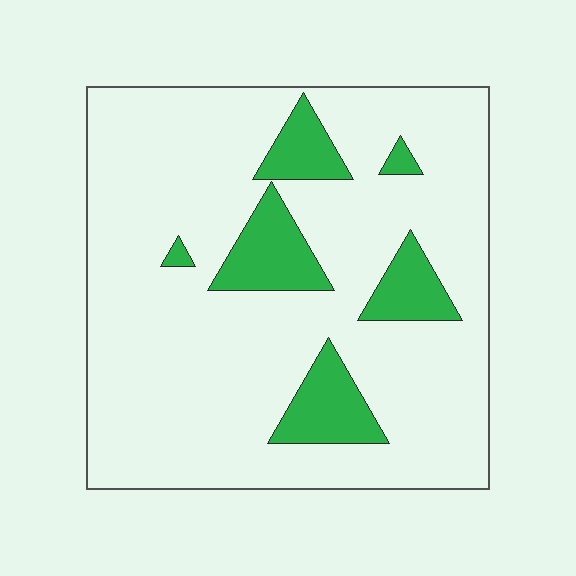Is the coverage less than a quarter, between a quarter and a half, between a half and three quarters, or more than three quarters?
Less than a quarter.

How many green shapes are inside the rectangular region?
6.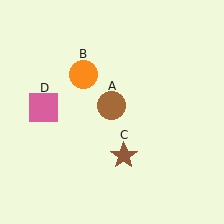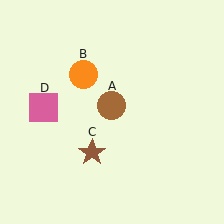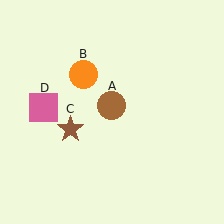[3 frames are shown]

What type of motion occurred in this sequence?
The brown star (object C) rotated clockwise around the center of the scene.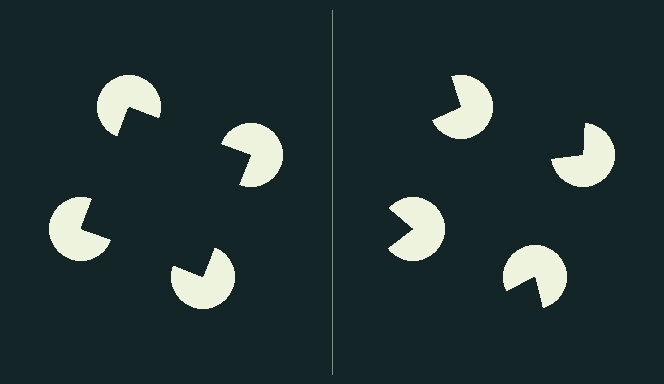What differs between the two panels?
The pac-man discs are positioned identically on both sides; only the wedge orientations differ. On the left they align to a square; on the right they are misaligned.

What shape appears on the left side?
An illusory square.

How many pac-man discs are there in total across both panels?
8 — 4 on each side.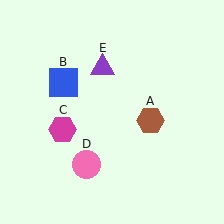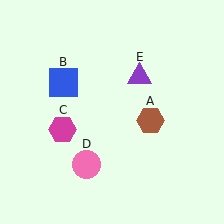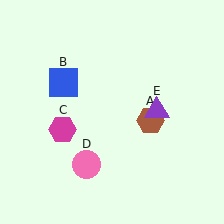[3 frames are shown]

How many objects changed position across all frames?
1 object changed position: purple triangle (object E).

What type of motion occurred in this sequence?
The purple triangle (object E) rotated clockwise around the center of the scene.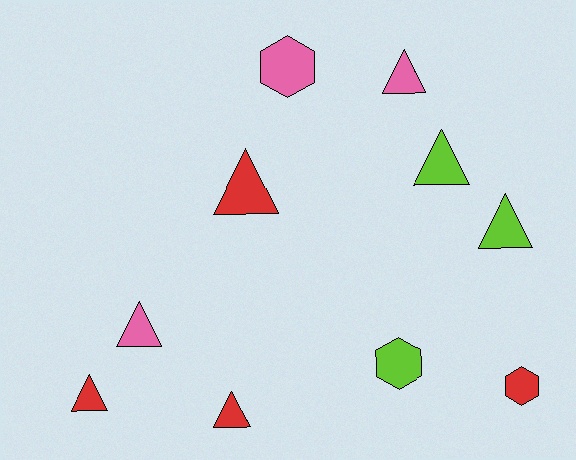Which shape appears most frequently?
Triangle, with 7 objects.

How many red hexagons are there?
There is 1 red hexagon.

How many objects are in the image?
There are 10 objects.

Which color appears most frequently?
Red, with 4 objects.